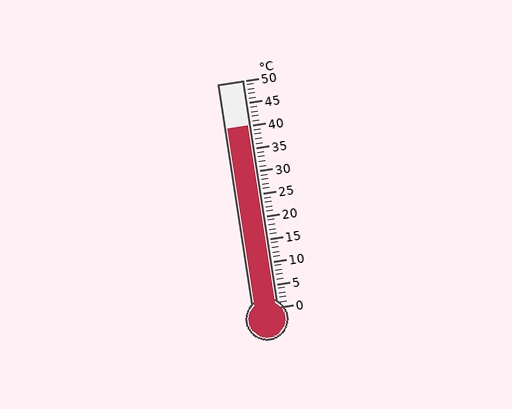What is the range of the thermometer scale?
The thermometer scale ranges from 0°C to 50°C.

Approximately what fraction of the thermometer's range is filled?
The thermometer is filled to approximately 80% of its range.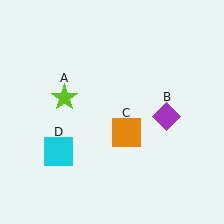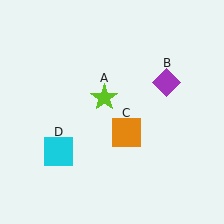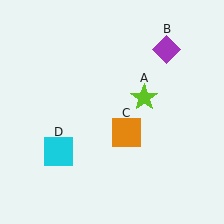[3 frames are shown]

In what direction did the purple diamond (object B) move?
The purple diamond (object B) moved up.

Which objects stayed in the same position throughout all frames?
Orange square (object C) and cyan square (object D) remained stationary.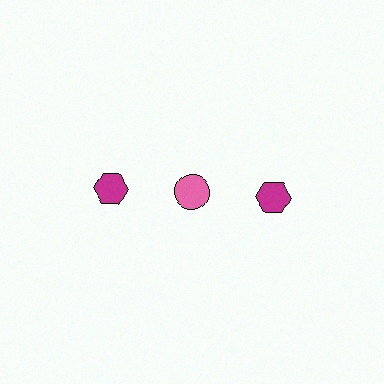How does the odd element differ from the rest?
It differs in both color (pink instead of magenta) and shape (circle instead of hexagon).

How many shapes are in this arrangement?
There are 3 shapes arranged in a grid pattern.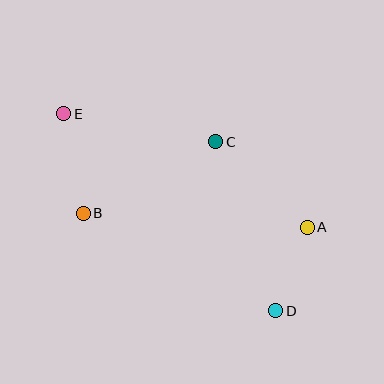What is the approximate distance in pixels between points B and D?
The distance between B and D is approximately 216 pixels.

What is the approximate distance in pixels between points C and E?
The distance between C and E is approximately 155 pixels.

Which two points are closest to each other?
Points A and D are closest to each other.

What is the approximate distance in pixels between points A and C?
The distance between A and C is approximately 125 pixels.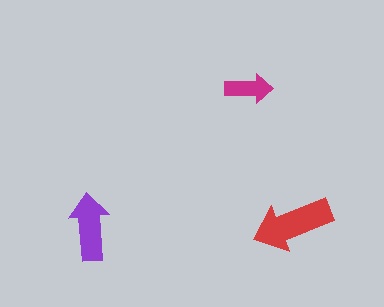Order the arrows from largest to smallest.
the red one, the purple one, the magenta one.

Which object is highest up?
The magenta arrow is topmost.